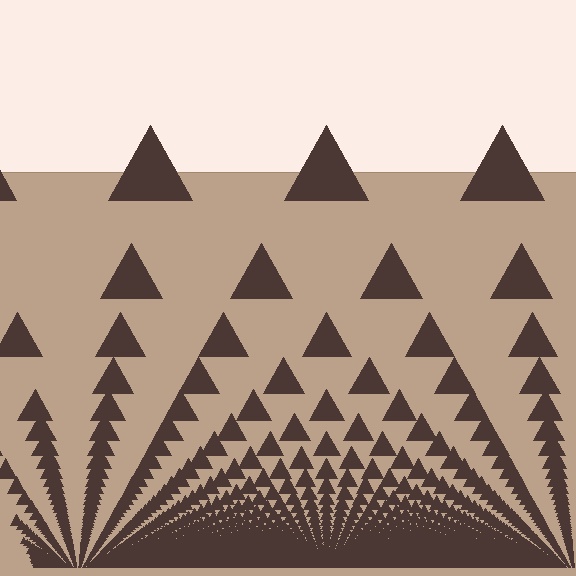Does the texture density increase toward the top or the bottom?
Density increases toward the bottom.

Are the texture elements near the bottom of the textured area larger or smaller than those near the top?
Smaller. The gradient is inverted — elements near the bottom are smaller and denser.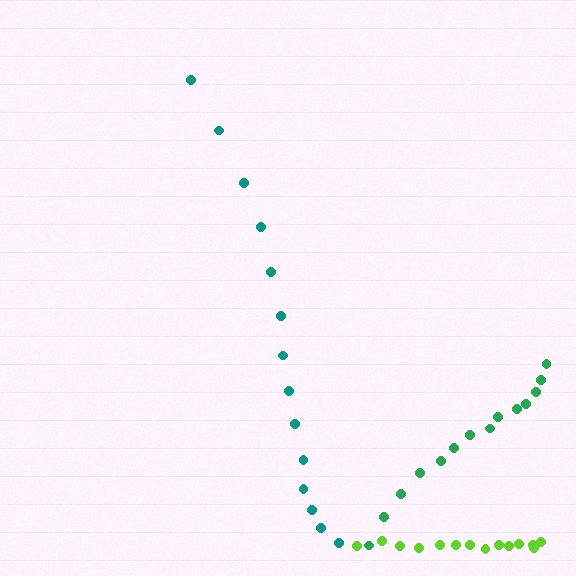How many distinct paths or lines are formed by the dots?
There are 3 distinct paths.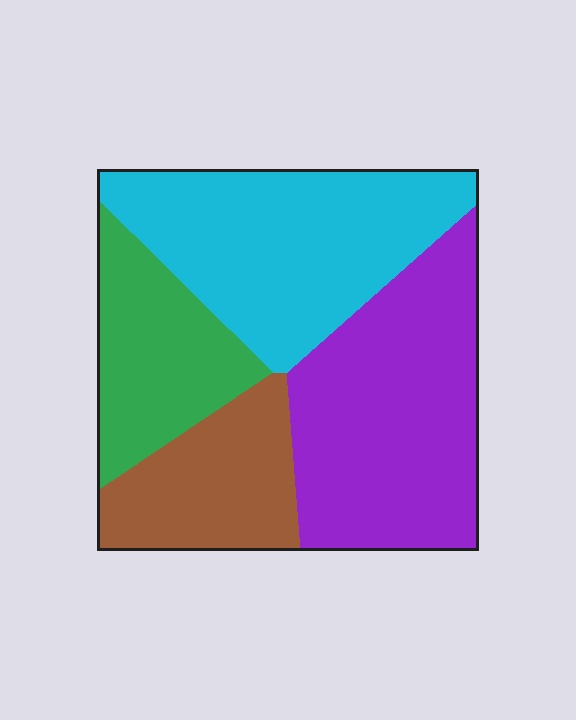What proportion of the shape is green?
Green covers roughly 20% of the shape.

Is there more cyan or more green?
Cyan.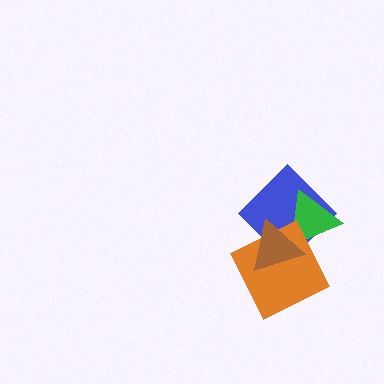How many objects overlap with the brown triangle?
3 objects overlap with the brown triangle.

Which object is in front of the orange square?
The brown triangle is in front of the orange square.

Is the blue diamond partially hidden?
Yes, it is partially covered by another shape.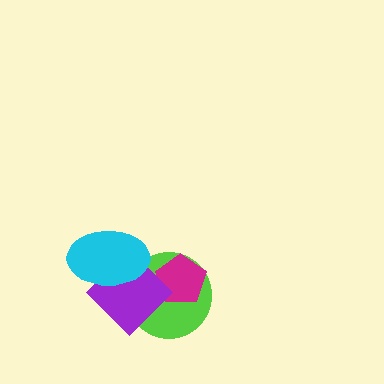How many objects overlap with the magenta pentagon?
2 objects overlap with the magenta pentagon.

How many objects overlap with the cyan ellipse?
2 objects overlap with the cyan ellipse.